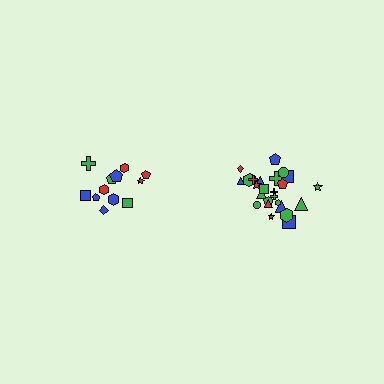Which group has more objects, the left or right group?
The right group.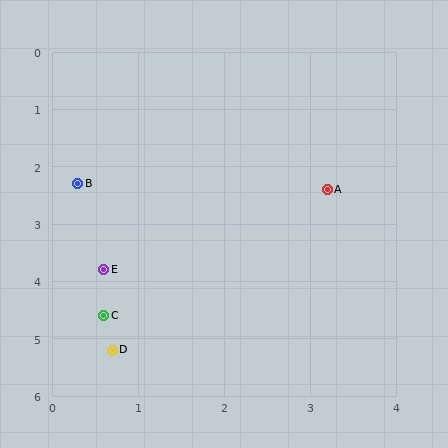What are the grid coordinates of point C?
Point C is at approximately (0.6, 4.6).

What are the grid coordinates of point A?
Point A is at approximately (3.2, 2.4).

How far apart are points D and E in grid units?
Points D and E are about 1.4 grid units apart.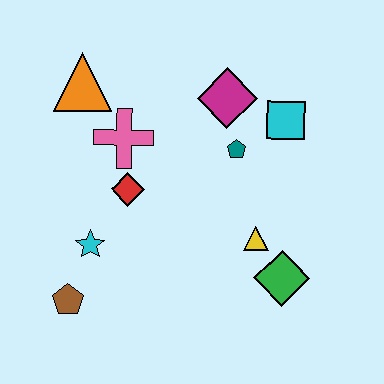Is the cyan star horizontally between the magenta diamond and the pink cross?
No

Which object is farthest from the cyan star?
The cyan square is farthest from the cyan star.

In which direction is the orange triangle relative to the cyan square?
The orange triangle is to the left of the cyan square.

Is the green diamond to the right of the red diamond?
Yes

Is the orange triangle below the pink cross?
No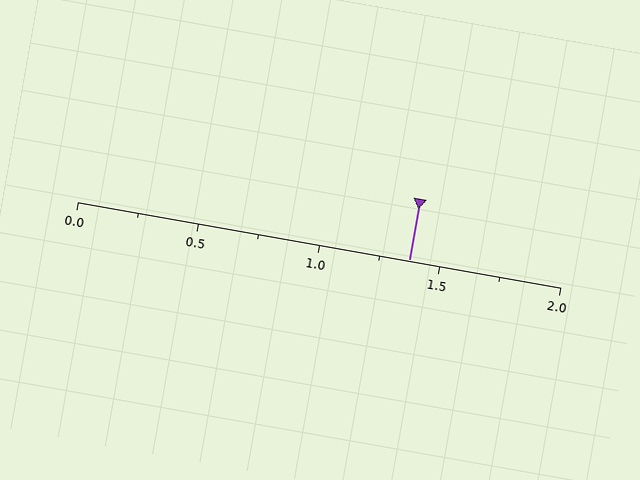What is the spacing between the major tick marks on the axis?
The major ticks are spaced 0.5 apart.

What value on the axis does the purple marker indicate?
The marker indicates approximately 1.38.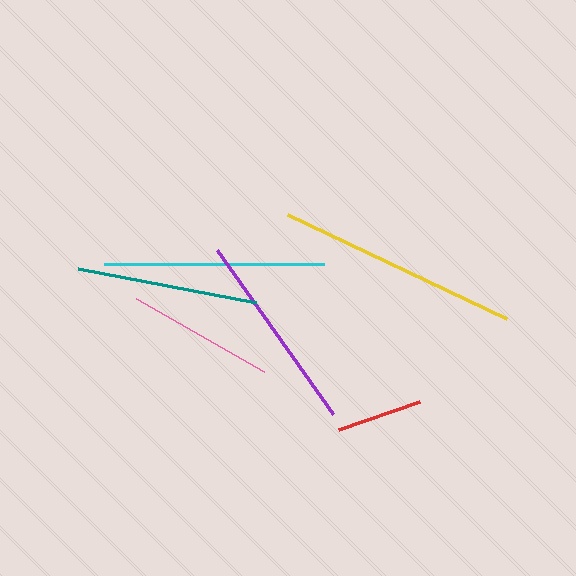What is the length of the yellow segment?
The yellow segment is approximately 242 pixels long.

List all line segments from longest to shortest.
From longest to shortest: yellow, cyan, purple, teal, pink, red.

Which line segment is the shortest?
The red line is the shortest at approximately 86 pixels.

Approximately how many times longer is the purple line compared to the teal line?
The purple line is approximately 1.1 times the length of the teal line.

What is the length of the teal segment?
The teal segment is approximately 182 pixels long.